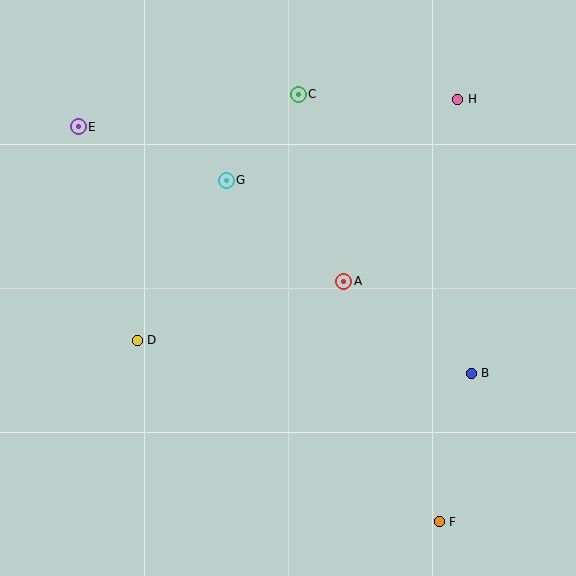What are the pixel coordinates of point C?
Point C is at (298, 94).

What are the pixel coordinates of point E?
Point E is at (78, 127).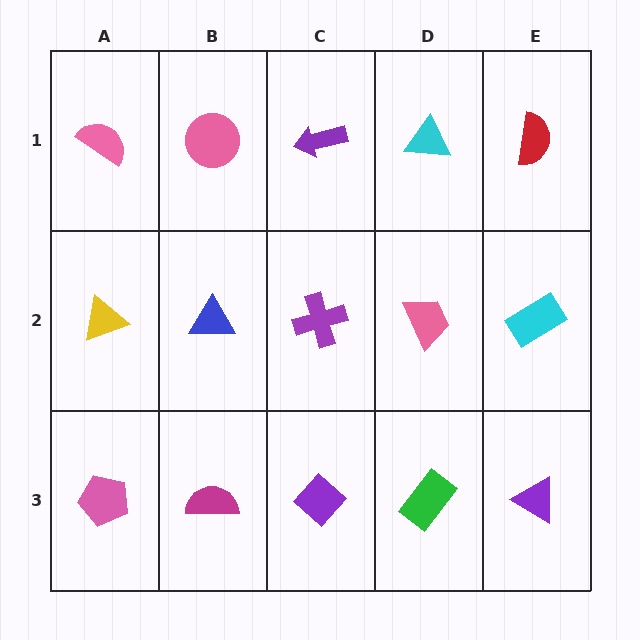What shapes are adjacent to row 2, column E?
A red semicircle (row 1, column E), a purple triangle (row 3, column E), a pink trapezoid (row 2, column D).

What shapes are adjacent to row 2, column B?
A pink circle (row 1, column B), a magenta semicircle (row 3, column B), a yellow triangle (row 2, column A), a purple cross (row 2, column C).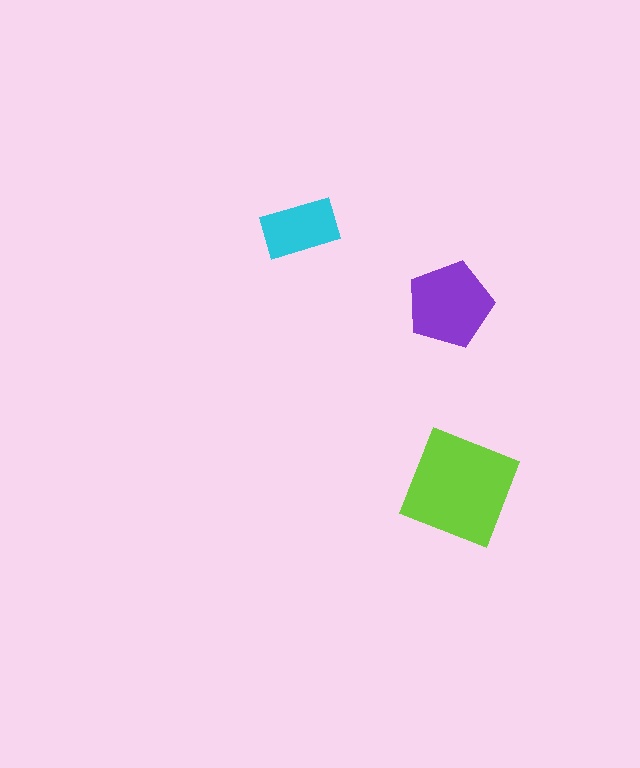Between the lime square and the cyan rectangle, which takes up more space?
The lime square.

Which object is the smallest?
The cyan rectangle.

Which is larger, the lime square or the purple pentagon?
The lime square.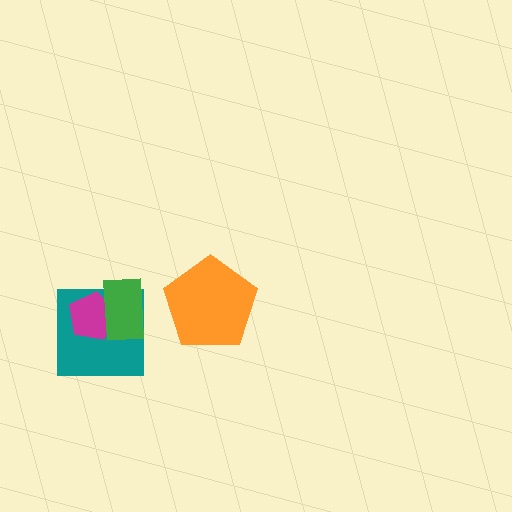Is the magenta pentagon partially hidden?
Yes, it is partially covered by another shape.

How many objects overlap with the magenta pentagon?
2 objects overlap with the magenta pentagon.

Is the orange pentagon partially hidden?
No, no other shape covers it.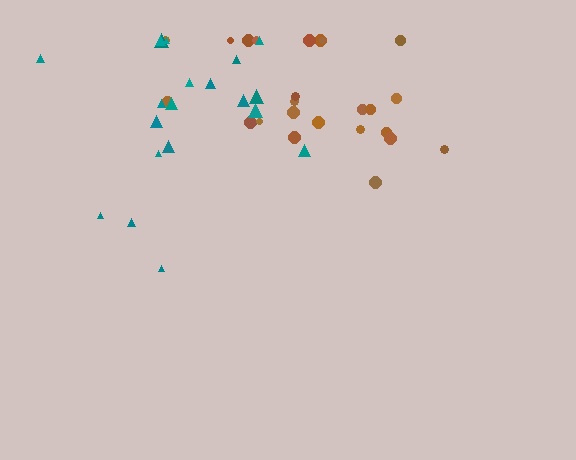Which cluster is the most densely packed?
Brown.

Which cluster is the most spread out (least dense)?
Teal.